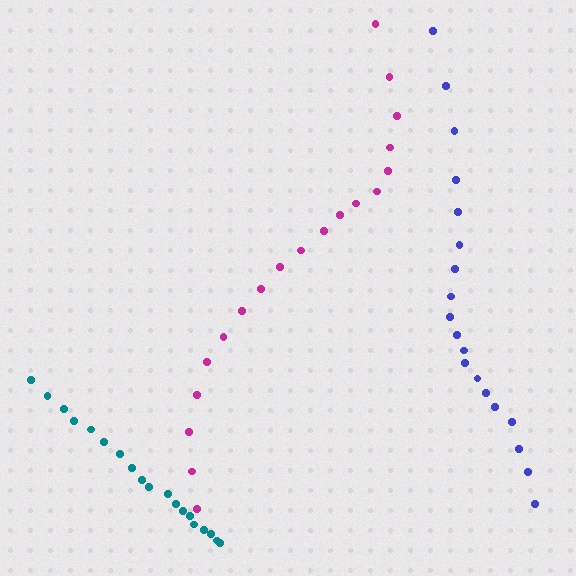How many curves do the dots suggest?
There are 3 distinct paths.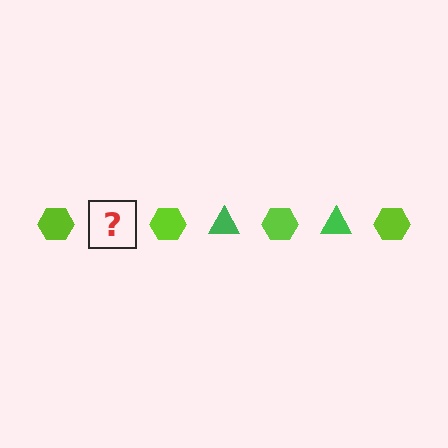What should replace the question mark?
The question mark should be replaced with a green triangle.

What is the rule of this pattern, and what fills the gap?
The rule is that the pattern alternates between lime hexagon and green triangle. The gap should be filled with a green triangle.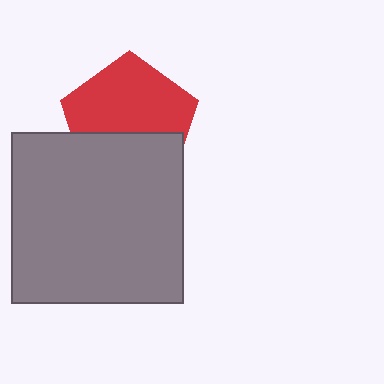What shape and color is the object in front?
The object in front is a gray square.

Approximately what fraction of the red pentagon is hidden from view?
Roughly 40% of the red pentagon is hidden behind the gray square.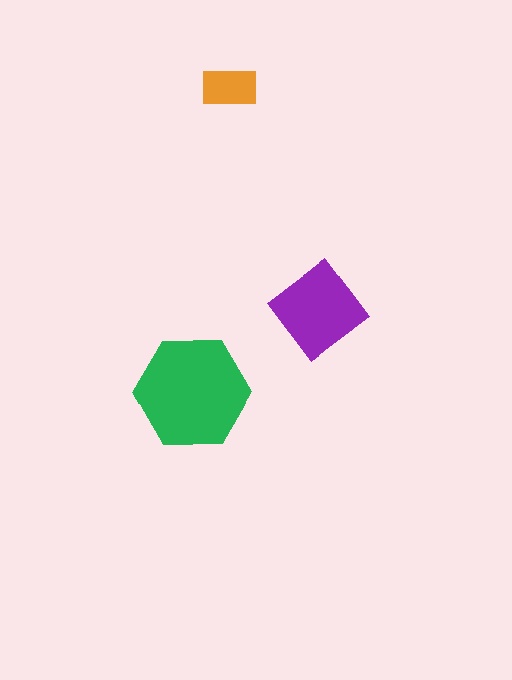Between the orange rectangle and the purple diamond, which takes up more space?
The purple diamond.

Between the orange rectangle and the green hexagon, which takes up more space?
The green hexagon.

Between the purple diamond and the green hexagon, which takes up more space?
The green hexagon.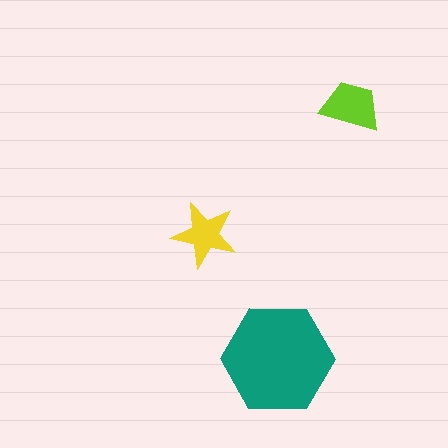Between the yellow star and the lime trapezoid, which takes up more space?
The lime trapezoid.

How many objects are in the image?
There are 3 objects in the image.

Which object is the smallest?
The yellow star.